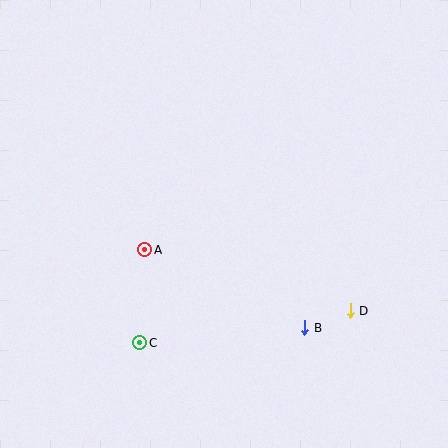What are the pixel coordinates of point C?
Point C is at (140, 343).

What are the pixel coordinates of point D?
Point D is at (350, 311).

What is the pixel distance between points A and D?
The distance between A and D is 214 pixels.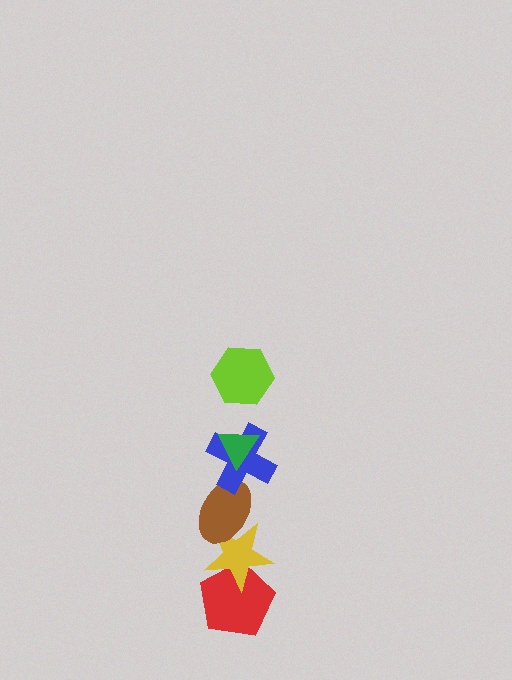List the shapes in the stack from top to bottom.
From top to bottom: the lime hexagon, the green triangle, the blue cross, the brown ellipse, the yellow star, the red pentagon.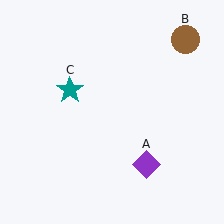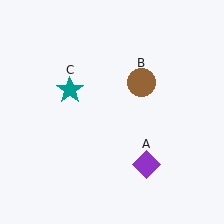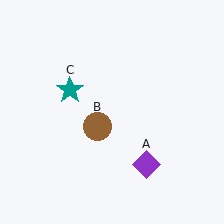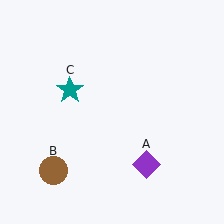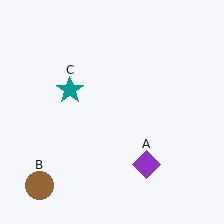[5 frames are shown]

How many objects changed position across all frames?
1 object changed position: brown circle (object B).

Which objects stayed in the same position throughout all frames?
Purple diamond (object A) and teal star (object C) remained stationary.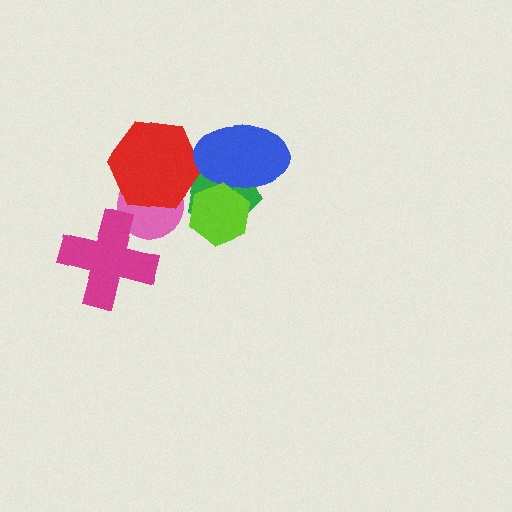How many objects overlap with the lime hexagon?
2 objects overlap with the lime hexagon.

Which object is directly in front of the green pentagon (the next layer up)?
The red hexagon is directly in front of the green pentagon.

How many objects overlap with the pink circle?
2 objects overlap with the pink circle.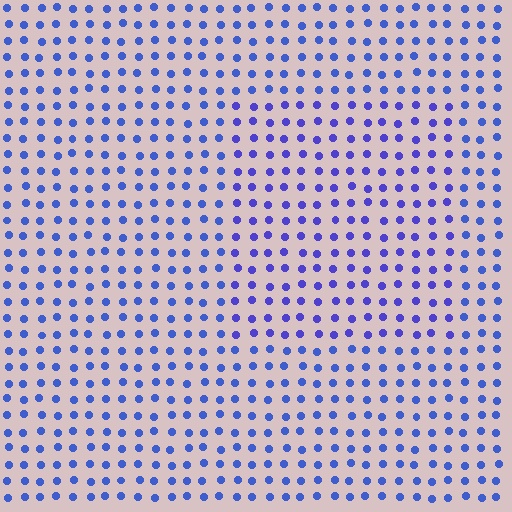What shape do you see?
I see a rectangle.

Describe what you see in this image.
The image is filled with small blue elements in a uniform arrangement. A rectangle-shaped region is visible where the elements are tinted to a slightly different hue, forming a subtle color boundary.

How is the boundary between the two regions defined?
The boundary is defined purely by a slight shift in hue (about 19 degrees). Spacing, size, and orientation are identical on both sides.